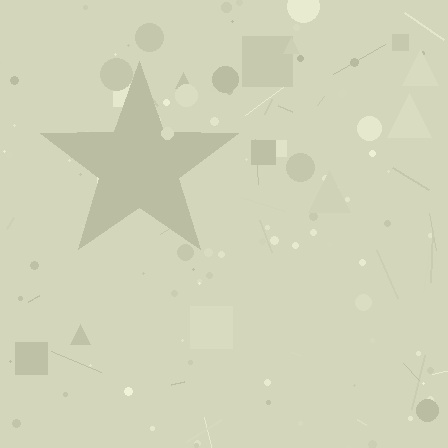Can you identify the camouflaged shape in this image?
The camouflaged shape is a star.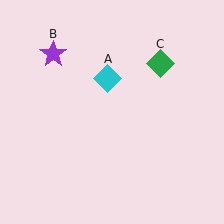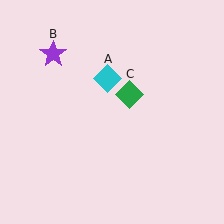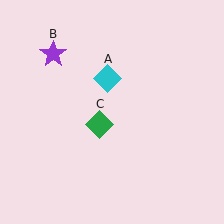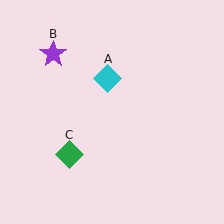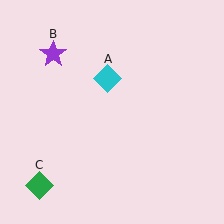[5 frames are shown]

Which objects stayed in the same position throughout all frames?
Cyan diamond (object A) and purple star (object B) remained stationary.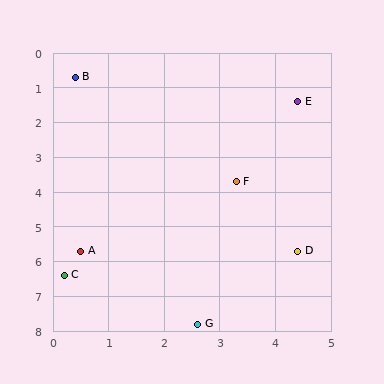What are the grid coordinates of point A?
Point A is at approximately (0.5, 5.7).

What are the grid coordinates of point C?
Point C is at approximately (0.2, 6.4).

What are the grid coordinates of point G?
Point G is at approximately (2.6, 7.8).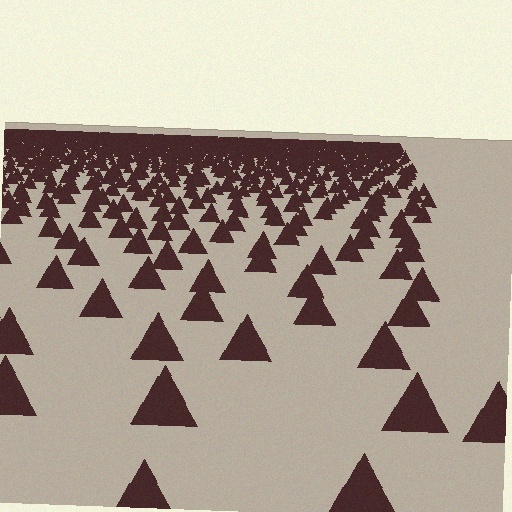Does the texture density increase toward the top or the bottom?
Density increases toward the top.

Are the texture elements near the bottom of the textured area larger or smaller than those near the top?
Larger. Near the bottom, elements are closer to the viewer and appear at a bigger on-screen size.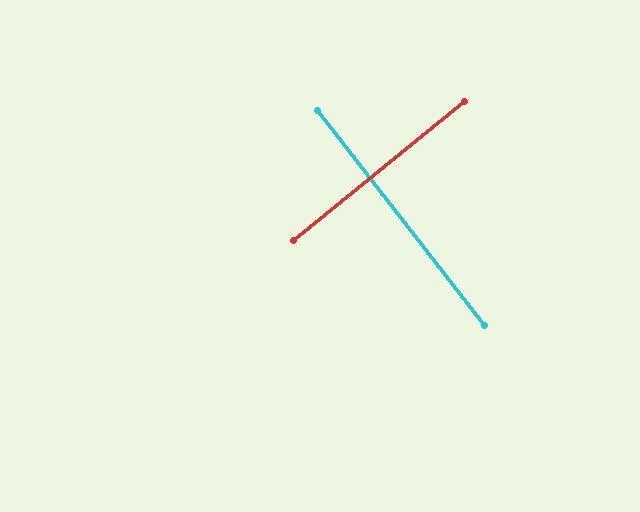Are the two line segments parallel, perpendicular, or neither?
Perpendicular — they meet at approximately 89°.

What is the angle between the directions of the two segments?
Approximately 89 degrees.